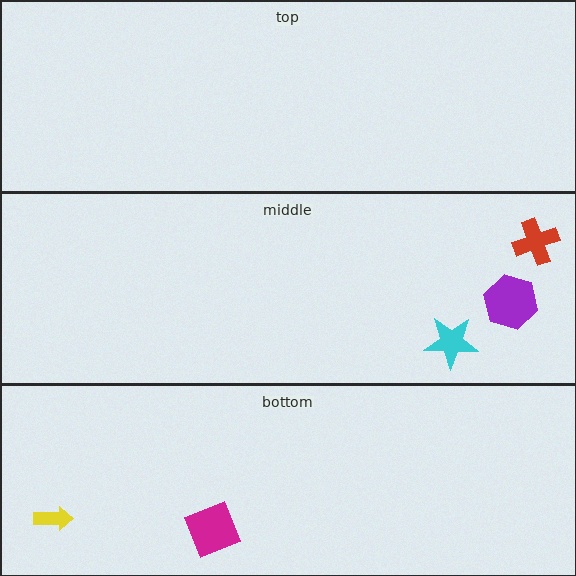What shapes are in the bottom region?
The yellow arrow, the magenta diamond.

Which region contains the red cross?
The middle region.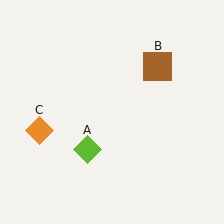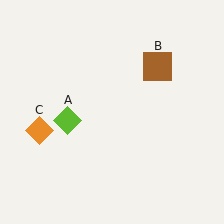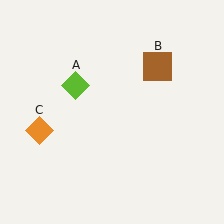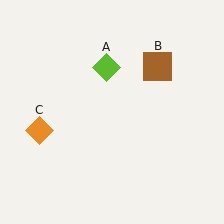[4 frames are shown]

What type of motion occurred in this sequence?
The lime diamond (object A) rotated clockwise around the center of the scene.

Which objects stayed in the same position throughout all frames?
Brown square (object B) and orange diamond (object C) remained stationary.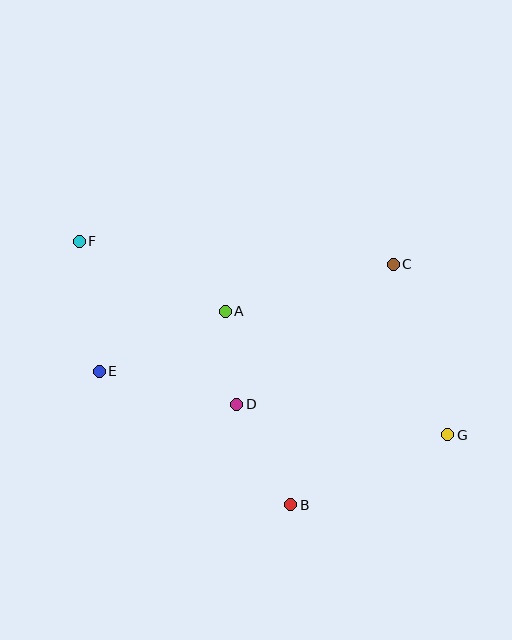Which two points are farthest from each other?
Points F and G are farthest from each other.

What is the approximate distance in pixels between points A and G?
The distance between A and G is approximately 255 pixels.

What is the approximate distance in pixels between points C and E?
The distance between C and E is approximately 313 pixels.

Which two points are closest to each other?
Points A and D are closest to each other.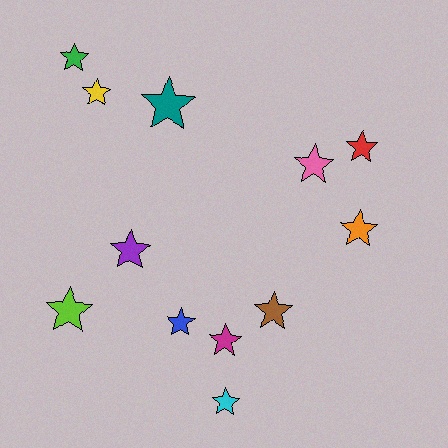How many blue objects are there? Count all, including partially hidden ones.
There is 1 blue object.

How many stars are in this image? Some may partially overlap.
There are 12 stars.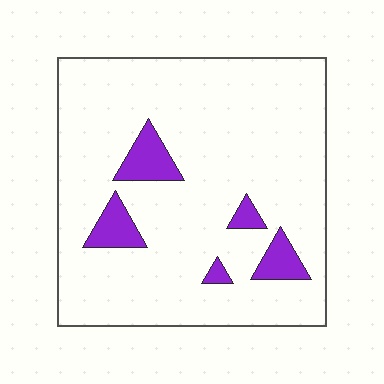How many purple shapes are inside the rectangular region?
5.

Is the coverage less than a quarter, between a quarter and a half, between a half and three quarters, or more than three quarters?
Less than a quarter.